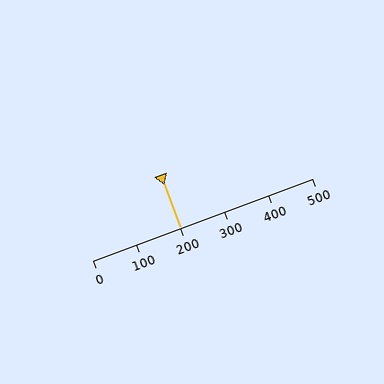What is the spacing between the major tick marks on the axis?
The major ticks are spaced 100 apart.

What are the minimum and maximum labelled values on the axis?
The axis runs from 0 to 500.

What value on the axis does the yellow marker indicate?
The marker indicates approximately 200.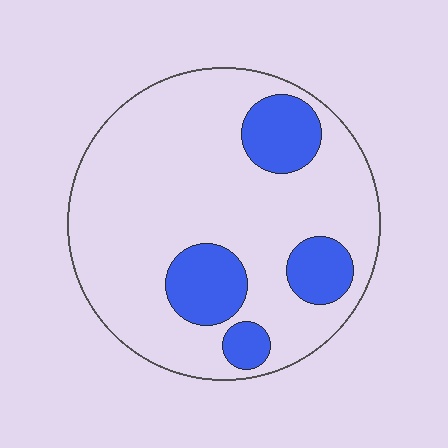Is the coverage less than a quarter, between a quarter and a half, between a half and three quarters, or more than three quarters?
Less than a quarter.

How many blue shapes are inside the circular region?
4.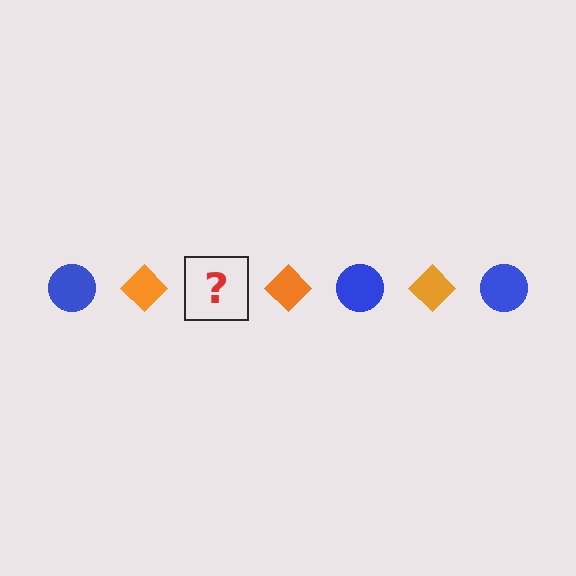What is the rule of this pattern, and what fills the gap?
The rule is that the pattern alternates between blue circle and orange diamond. The gap should be filled with a blue circle.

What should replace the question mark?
The question mark should be replaced with a blue circle.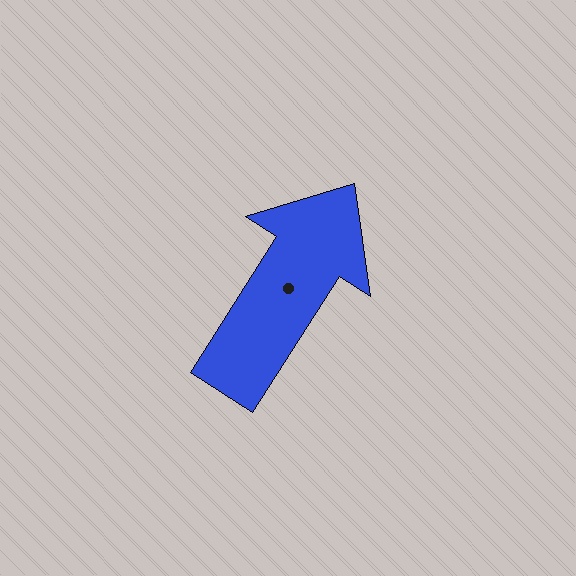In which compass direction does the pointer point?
Northeast.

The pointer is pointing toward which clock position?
Roughly 1 o'clock.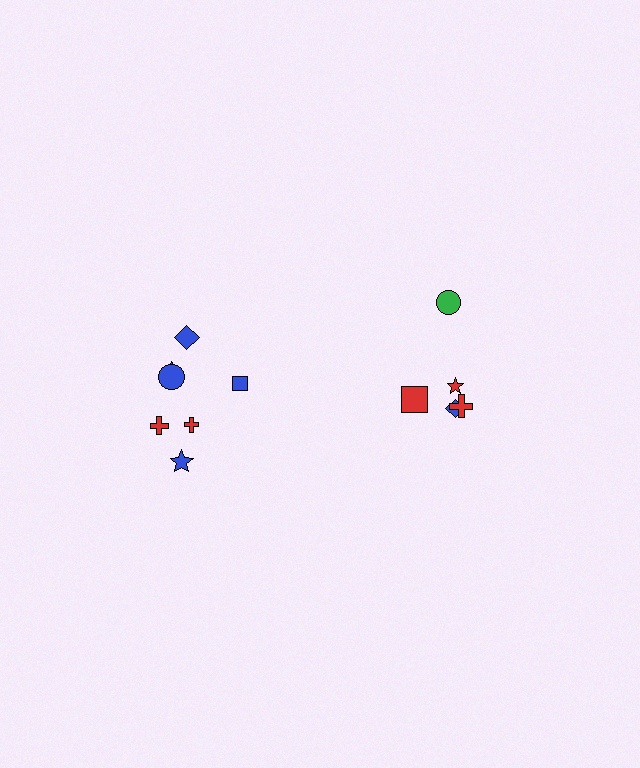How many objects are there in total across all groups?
There are 12 objects.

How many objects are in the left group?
There are 7 objects.